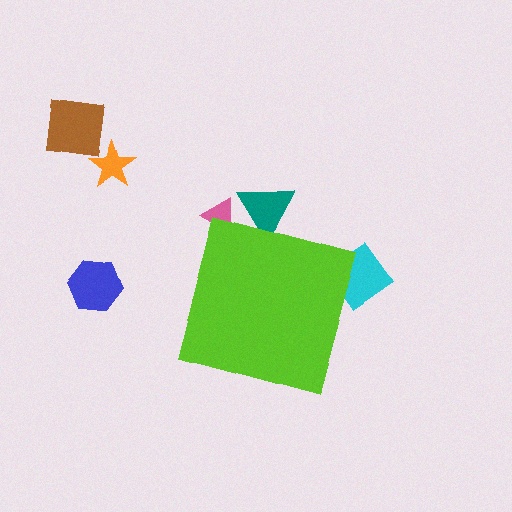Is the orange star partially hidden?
No, the orange star is fully visible.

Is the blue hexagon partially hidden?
No, the blue hexagon is fully visible.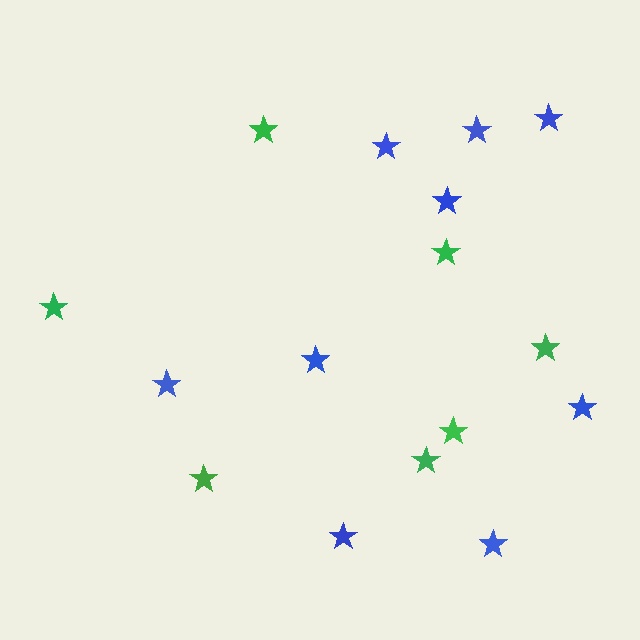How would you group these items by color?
There are 2 groups: one group of blue stars (9) and one group of green stars (7).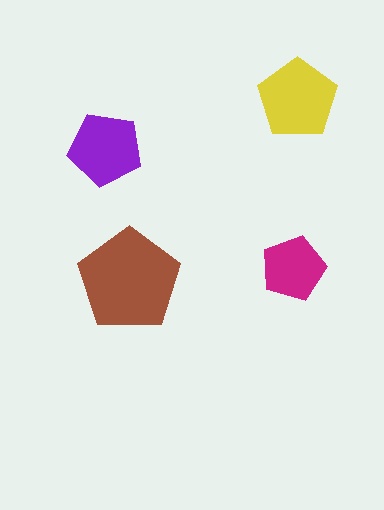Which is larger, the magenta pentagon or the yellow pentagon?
The yellow one.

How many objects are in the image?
There are 4 objects in the image.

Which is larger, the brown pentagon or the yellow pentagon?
The brown one.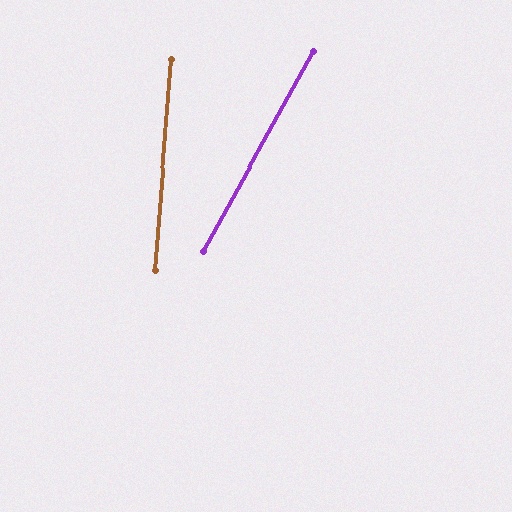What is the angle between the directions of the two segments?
Approximately 24 degrees.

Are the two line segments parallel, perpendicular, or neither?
Neither parallel nor perpendicular — they differ by about 24°.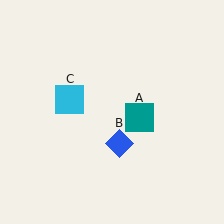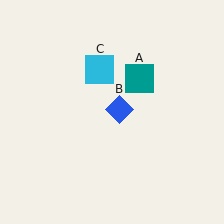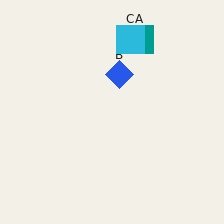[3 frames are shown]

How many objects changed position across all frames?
3 objects changed position: teal square (object A), blue diamond (object B), cyan square (object C).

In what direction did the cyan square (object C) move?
The cyan square (object C) moved up and to the right.